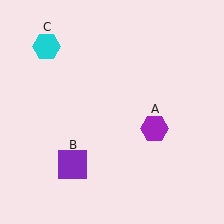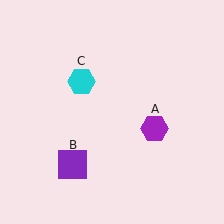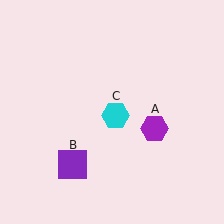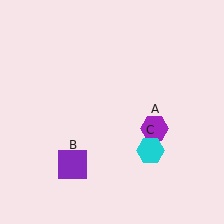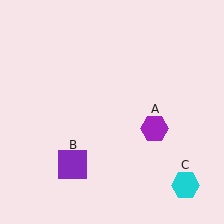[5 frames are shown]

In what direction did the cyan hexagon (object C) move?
The cyan hexagon (object C) moved down and to the right.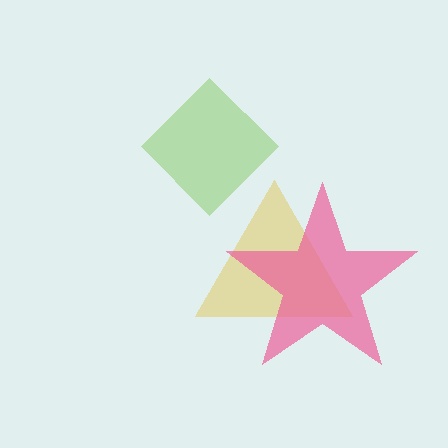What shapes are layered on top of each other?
The layered shapes are: a lime diamond, a yellow triangle, a pink star.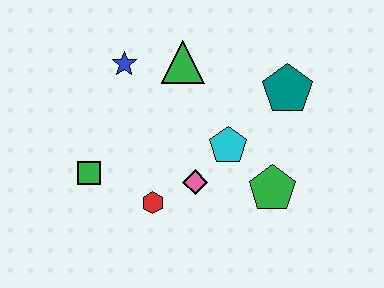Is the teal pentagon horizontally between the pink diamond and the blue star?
No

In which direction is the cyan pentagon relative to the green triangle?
The cyan pentagon is below the green triangle.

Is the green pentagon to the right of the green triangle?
Yes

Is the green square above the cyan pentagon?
No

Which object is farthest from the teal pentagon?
The green square is farthest from the teal pentagon.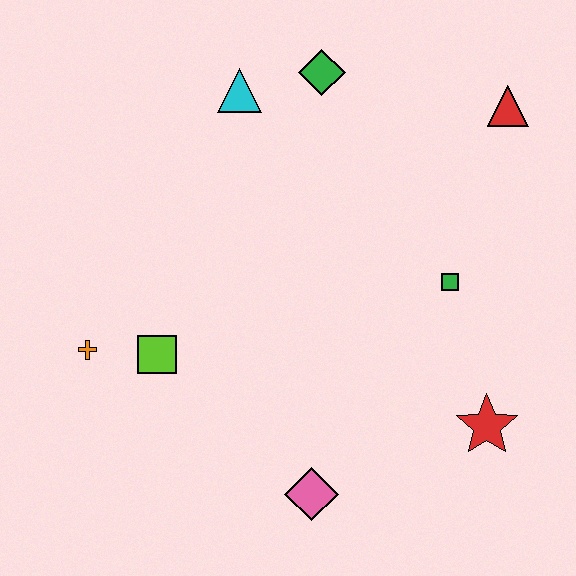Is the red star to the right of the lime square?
Yes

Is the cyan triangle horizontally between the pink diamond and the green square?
No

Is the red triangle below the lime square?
No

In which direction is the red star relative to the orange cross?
The red star is to the right of the orange cross.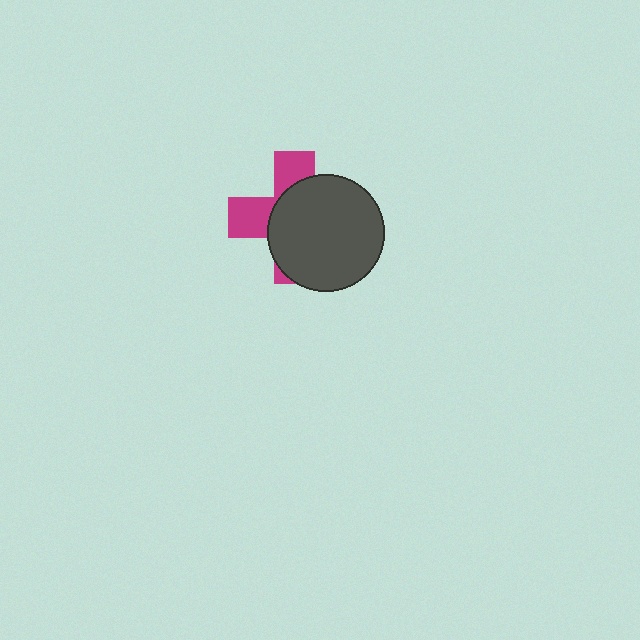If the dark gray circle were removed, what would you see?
You would see the complete magenta cross.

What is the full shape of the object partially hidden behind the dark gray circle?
The partially hidden object is a magenta cross.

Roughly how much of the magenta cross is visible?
A small part of it is visible (roughly 36%).